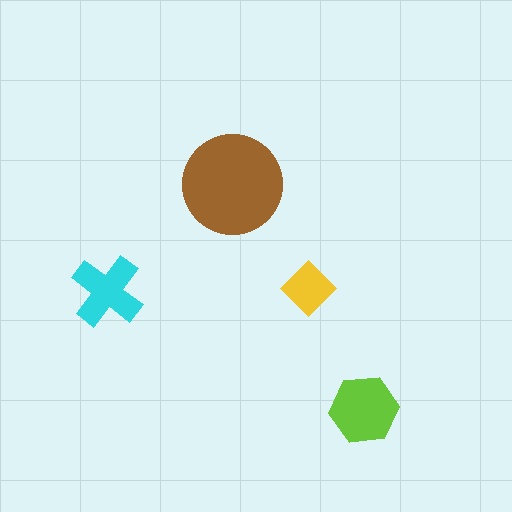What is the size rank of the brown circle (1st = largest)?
1st.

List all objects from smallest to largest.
The yellow diamond, the cyan cross, the lime hexagon, the brown circle.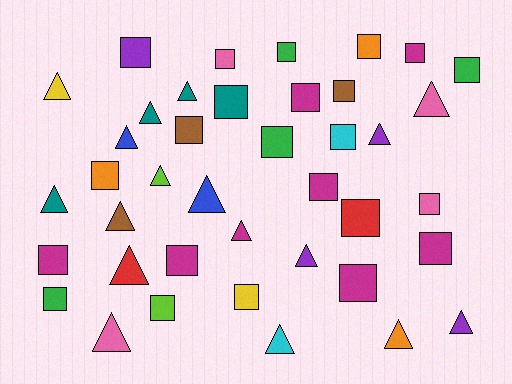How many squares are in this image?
There are 23 squares.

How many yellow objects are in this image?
There are 2 yellow objects.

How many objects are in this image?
There are 40 objects.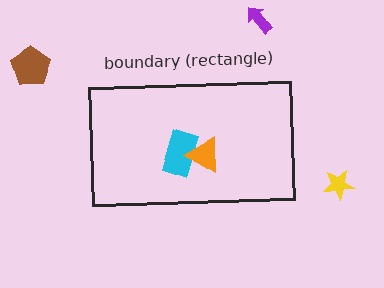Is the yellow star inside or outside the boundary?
Outside.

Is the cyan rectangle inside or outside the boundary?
Inside.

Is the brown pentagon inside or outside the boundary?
Outside.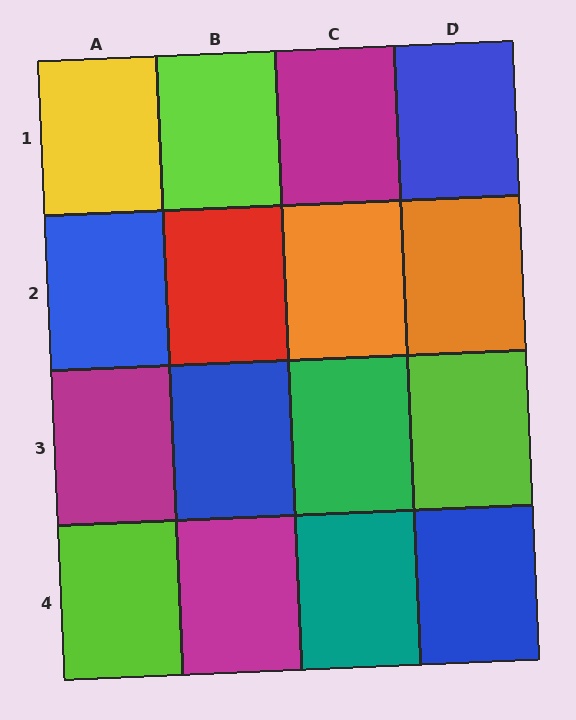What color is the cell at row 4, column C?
Teal.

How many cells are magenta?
3 cells are magenta.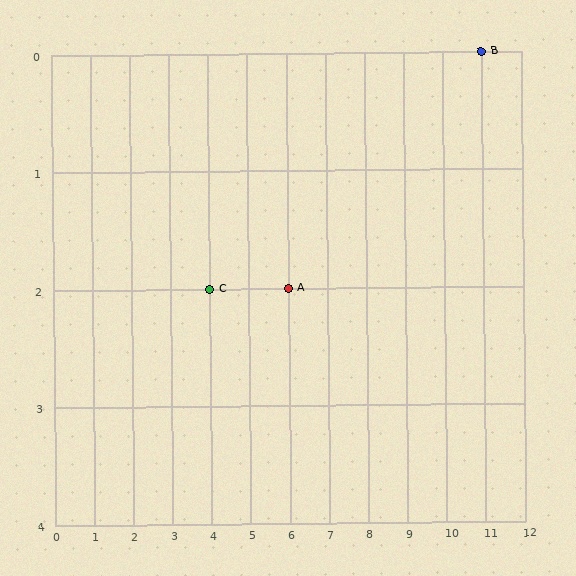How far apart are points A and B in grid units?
Points A and B are 5 columns and 2 rows apart (about 5.4 grid units diagonally).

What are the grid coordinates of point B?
Point B is at grid coordinates (11, 0).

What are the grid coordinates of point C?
Point C is at grid coordinates (4, 2).